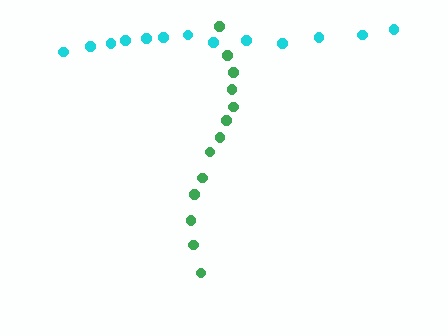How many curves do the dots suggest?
There are 2 distinct paths.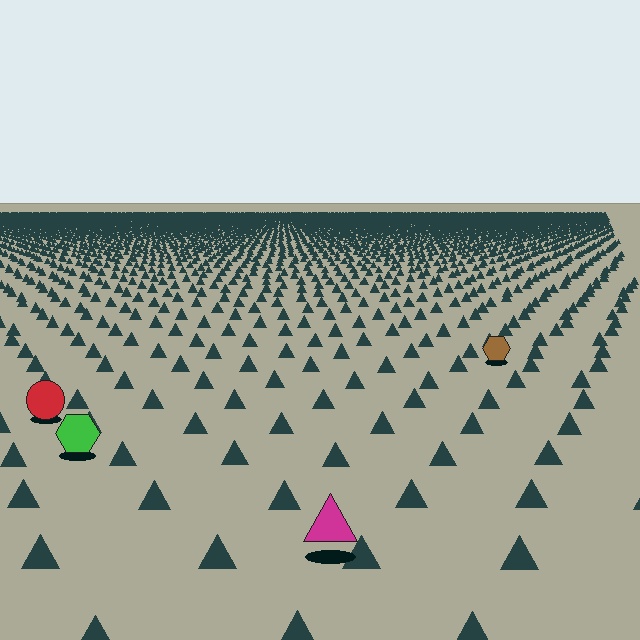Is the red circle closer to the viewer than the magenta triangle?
No. The magenta triangle is closer — you can tell from the texture gradient: the ground texture is coarser near it.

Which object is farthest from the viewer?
The brown hexagon is farthest from the viewer. It appears smaller and the ground texture around it is denser.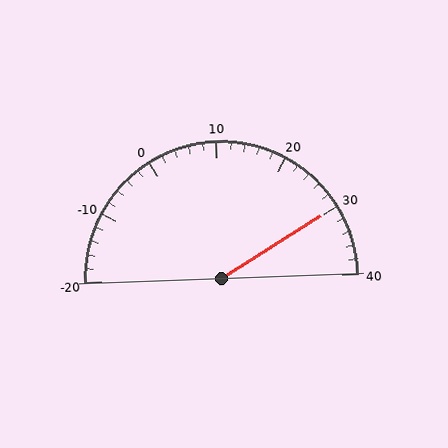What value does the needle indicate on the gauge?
The needle indicates approximately 30.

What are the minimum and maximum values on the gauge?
The gauge ranges from -20 to 40.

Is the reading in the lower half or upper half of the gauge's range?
The reading is in the upper half of the range (-20 to 40).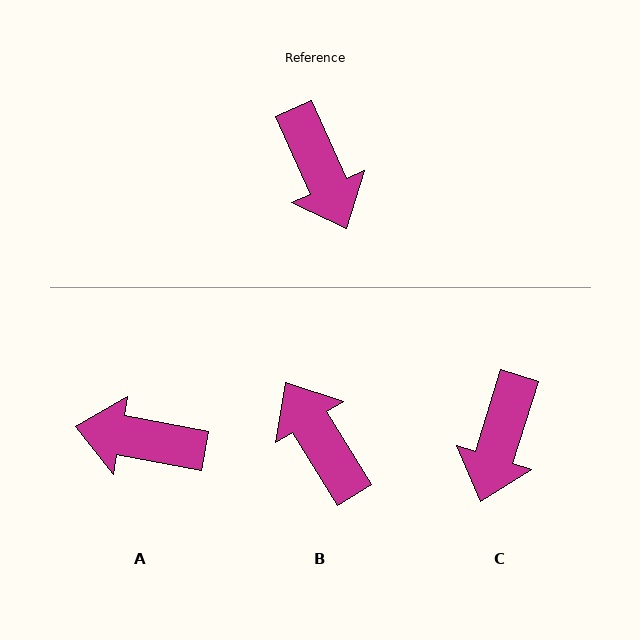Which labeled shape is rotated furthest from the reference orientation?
B, about 173 degrees away.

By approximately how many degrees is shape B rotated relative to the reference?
Approximately 173 degrees clockwise.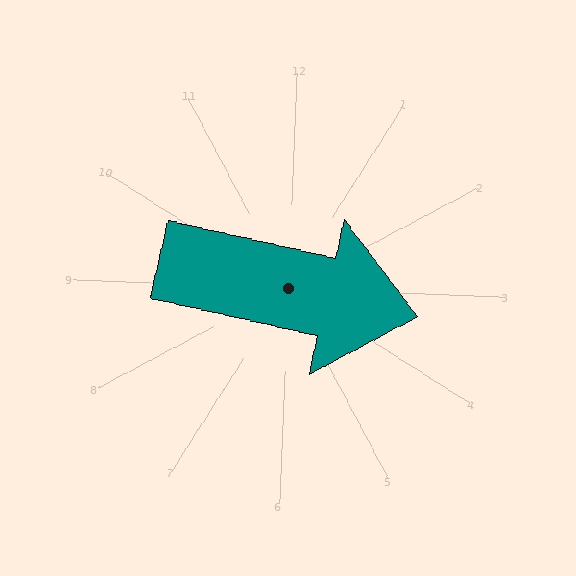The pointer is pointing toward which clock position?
Roughly 3 o'clock.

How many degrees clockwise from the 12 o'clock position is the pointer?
Approximately 100 degrees.